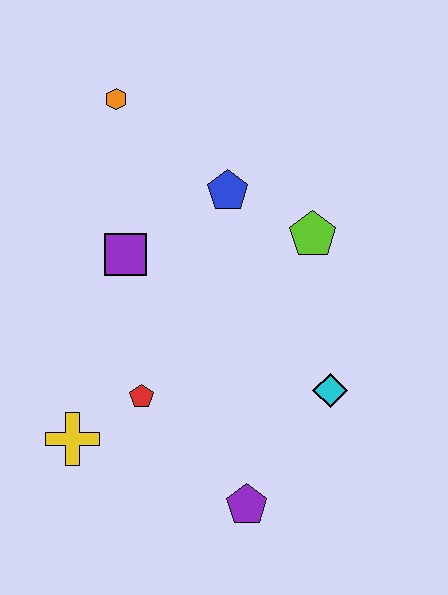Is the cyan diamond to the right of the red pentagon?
Yes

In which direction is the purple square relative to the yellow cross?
The purple square is above the yellow cross.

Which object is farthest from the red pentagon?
The orange hexagon is farthest from the red pentagon.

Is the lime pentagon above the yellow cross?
Yes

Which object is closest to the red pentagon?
The yellow cross is closest to the red pentagon.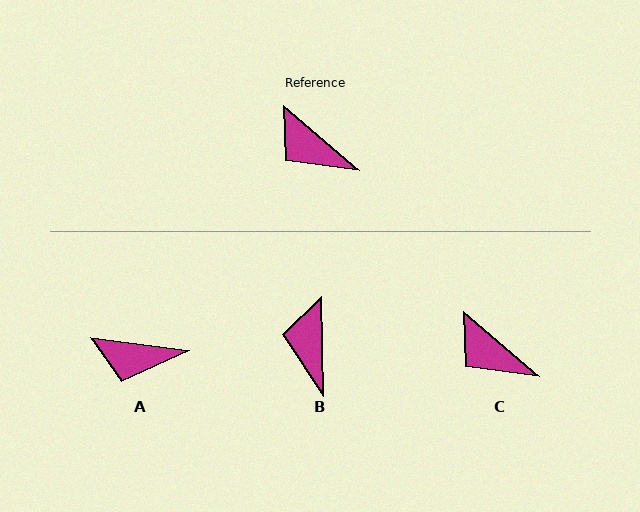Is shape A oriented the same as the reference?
No, it is off by about 33 degrees.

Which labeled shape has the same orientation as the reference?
C.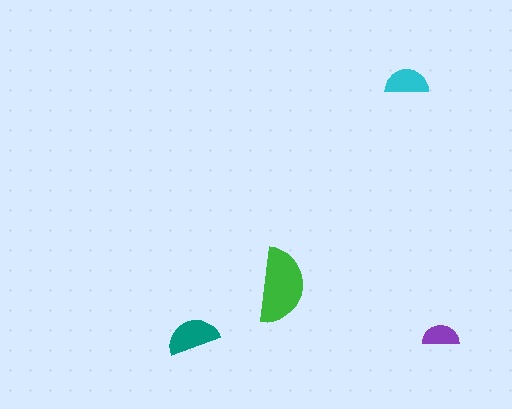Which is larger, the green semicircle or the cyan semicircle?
The green one.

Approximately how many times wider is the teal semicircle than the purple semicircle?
About 1.5 times wider.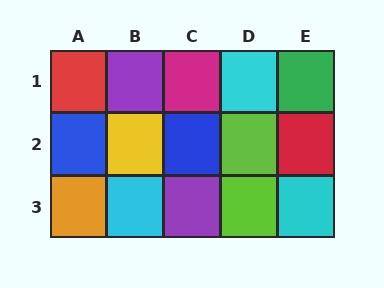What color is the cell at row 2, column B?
Yellow.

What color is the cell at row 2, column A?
Blue.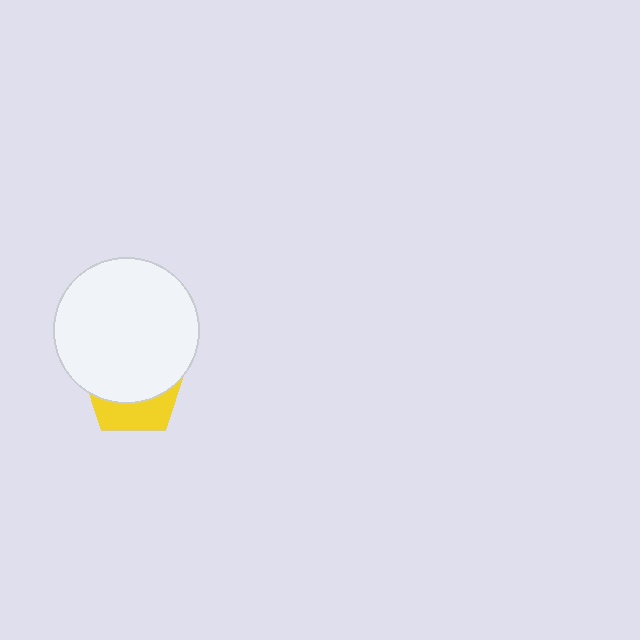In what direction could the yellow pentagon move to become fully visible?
The yellow pentagon could move down. That would shift it out from behind the white circle entirely.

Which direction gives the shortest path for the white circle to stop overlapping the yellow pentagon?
Moving up gives the shortest separation.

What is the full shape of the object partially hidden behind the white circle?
The partially hidden object is a yellow pentagon.